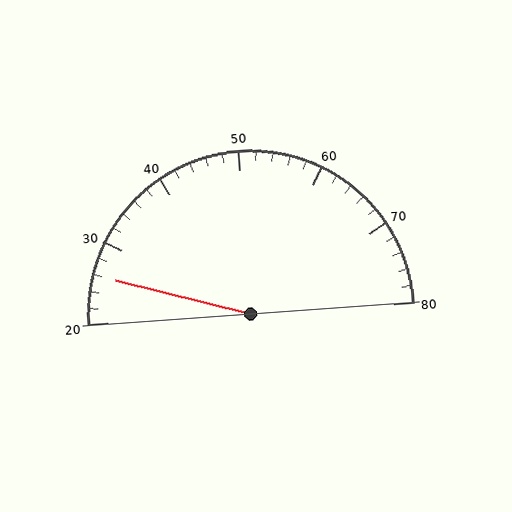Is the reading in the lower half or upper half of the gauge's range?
The reading is in the lower half of the range (20 to 80).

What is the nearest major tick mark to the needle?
The nearest major tick mark is 30.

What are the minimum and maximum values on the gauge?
The gauge ranges from 20 to 80.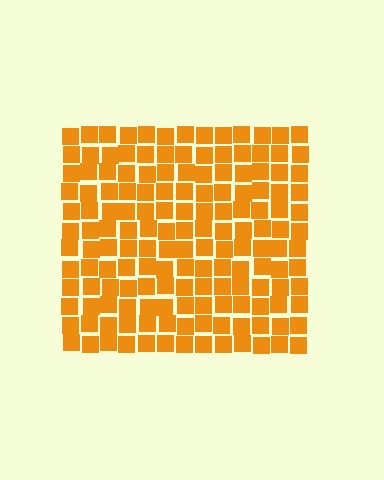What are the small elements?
The small elements are squares.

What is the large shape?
The large shape is a square.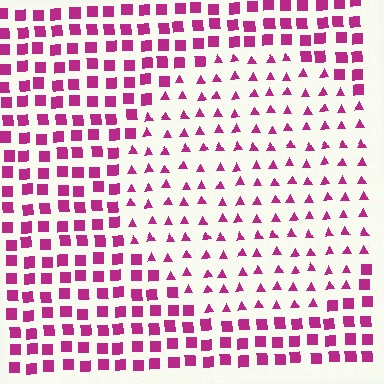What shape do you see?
I see a circle.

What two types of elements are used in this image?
The image uses triangles inside the circle region and squares outside it.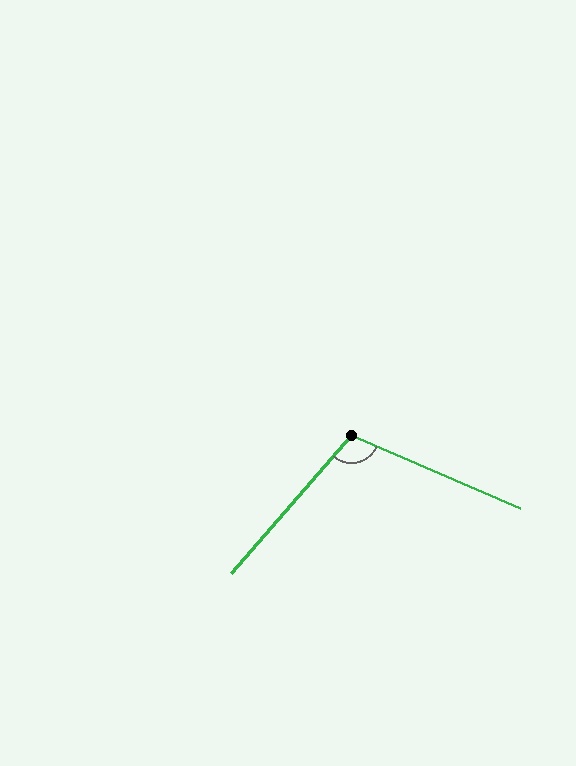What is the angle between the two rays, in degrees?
Approximately 108 degrees.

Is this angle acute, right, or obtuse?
It is obtuse.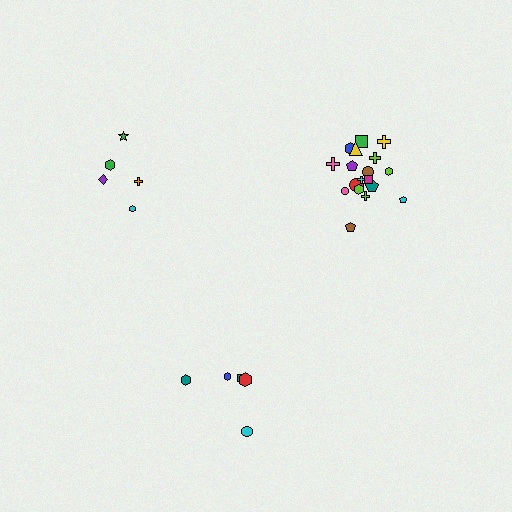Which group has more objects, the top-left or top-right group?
The top-right group.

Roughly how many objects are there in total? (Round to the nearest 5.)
Roughly 30 objects in total.